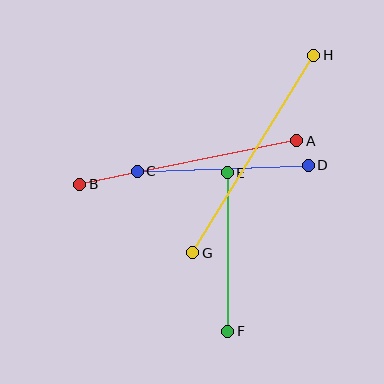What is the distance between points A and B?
The distance is approximately 221 pixels.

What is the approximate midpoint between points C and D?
The midpoint is at approximately (223, 168) pixels.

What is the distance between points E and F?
The distance is approximately 158 pixels.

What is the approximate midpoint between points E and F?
The midpoint is at approximately (228, 252) pixels.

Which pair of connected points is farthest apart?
Points G and H are farthest apart.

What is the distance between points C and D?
The distance is approximately 171 pixels.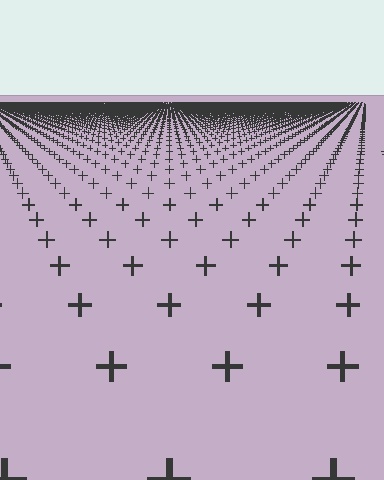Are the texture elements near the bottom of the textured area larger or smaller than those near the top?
Larger. Near the bottom, elements are closer to the viewer and appear at a bigger on-screen size.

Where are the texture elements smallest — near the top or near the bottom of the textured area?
Near the top.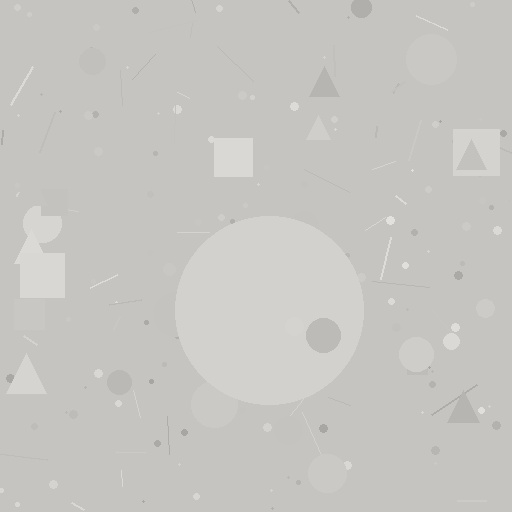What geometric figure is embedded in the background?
A circle is embedded in the background.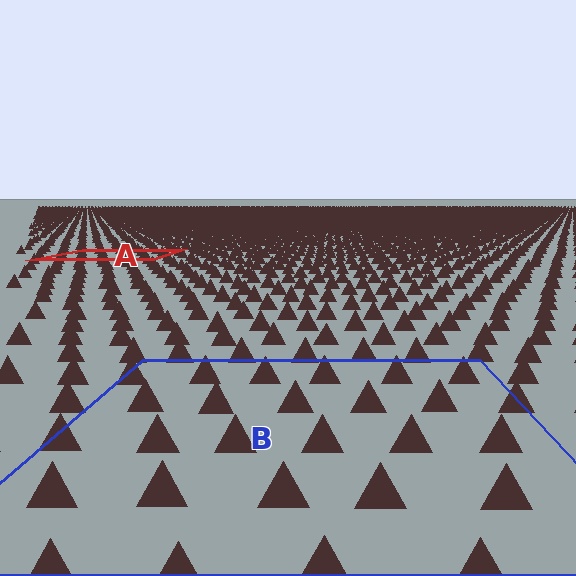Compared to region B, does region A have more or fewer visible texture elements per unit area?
Region A has more texture elements per unit area — they are packed more densely because it is farther away.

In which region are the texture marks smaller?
The texture marks are smaller in region A, because it is farther away.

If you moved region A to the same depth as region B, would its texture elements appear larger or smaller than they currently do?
They would appear larger. At a closer depth, the same texture elements are projected at a bigger on-screen size.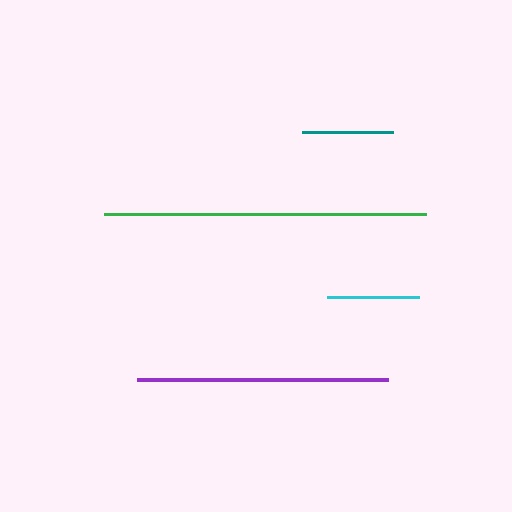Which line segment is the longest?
The green line is the longest at approximately 321 pixels.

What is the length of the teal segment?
The teal segment is approximately 91 pixels long.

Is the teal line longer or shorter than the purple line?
The purple line is longer than the teal line.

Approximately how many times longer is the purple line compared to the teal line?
The purple line is approximately 2.7 times the length of the teal line.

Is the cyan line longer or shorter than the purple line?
The purple line is longer than the cyan line.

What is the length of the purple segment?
The purple segment is approximately 251 pixels long.